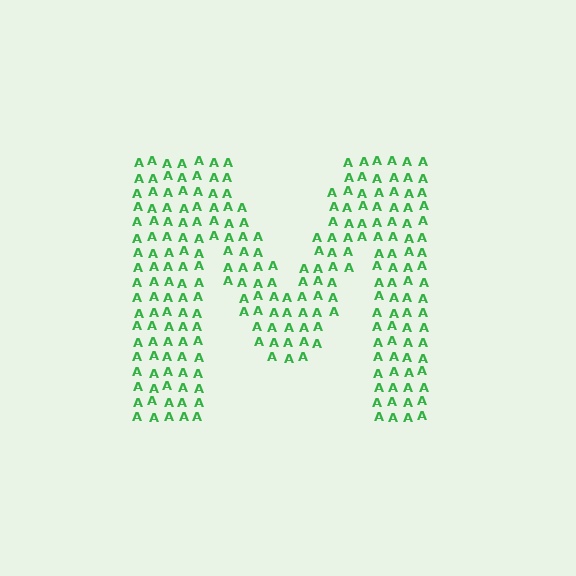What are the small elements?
The small elements are letter A's.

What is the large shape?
The large shape is the letter M.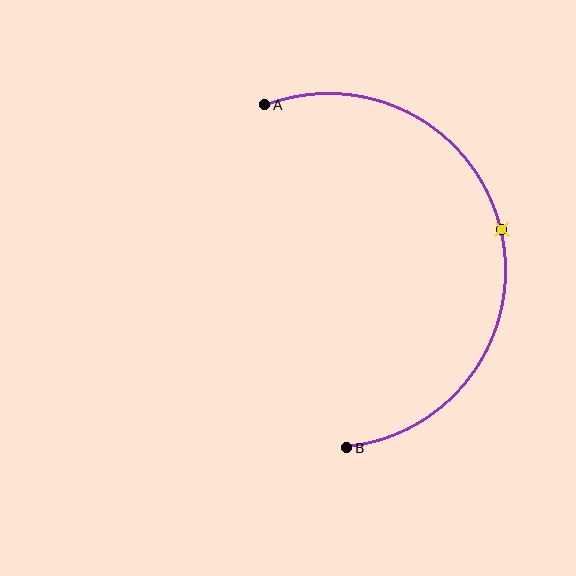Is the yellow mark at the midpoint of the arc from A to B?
Yes. The yellow mark lies on the arc at equal arc-length from both A and B — it is the arc midpoint.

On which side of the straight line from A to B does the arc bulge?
The arc bulges to the right of the straight line connecting A and B.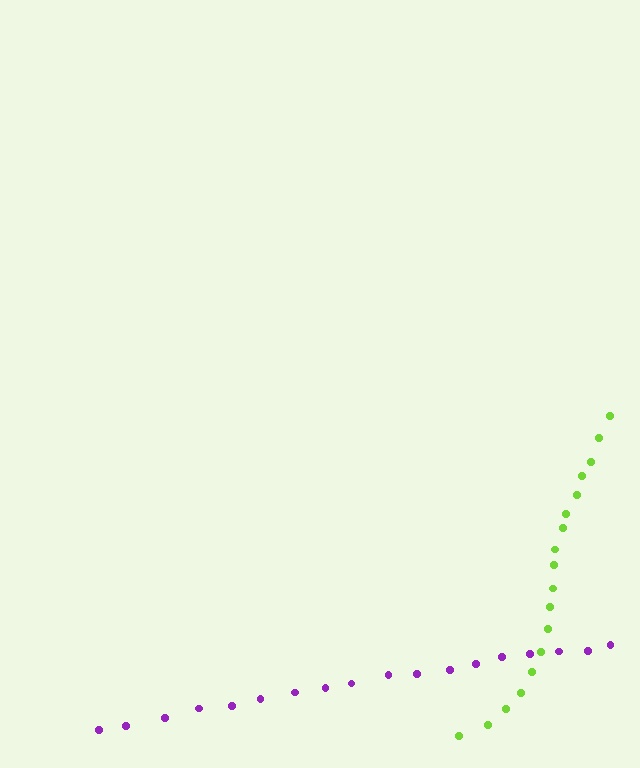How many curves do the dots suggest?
There are 2 distinct paths.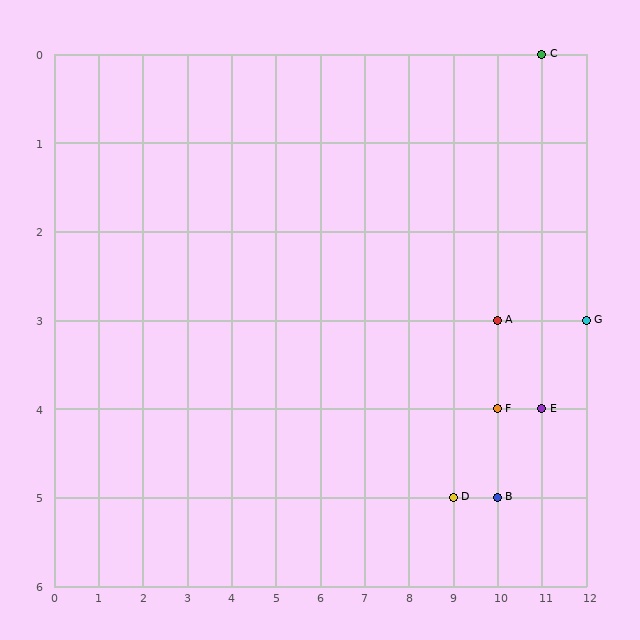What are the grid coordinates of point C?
Point C is at grid coordinates (11, 0).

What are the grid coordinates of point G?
Point G is at grid coordinates (12, 3).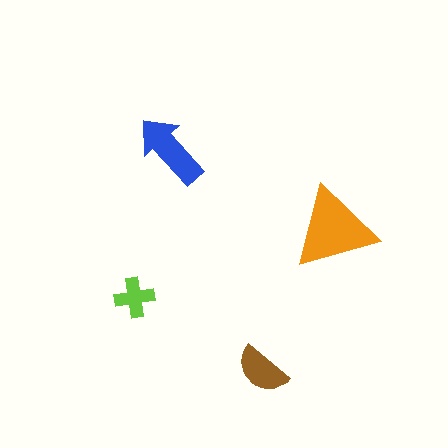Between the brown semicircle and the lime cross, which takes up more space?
The brown semicircle.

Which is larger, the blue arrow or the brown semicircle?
The blue arrow.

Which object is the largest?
The orange triangle.